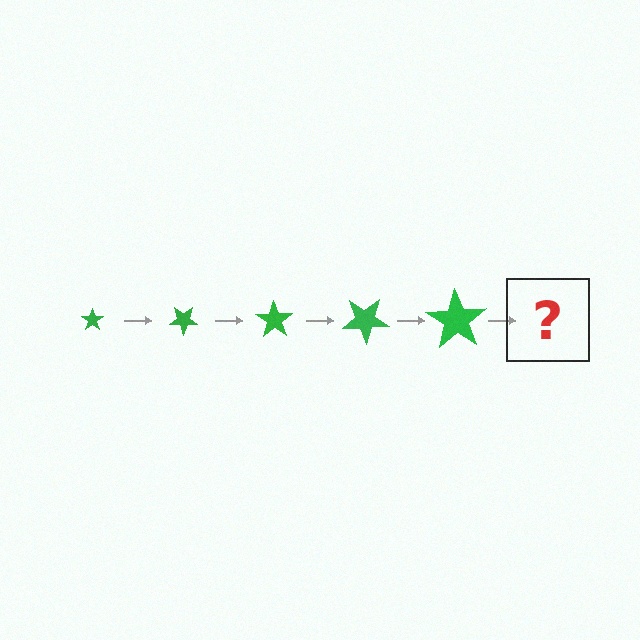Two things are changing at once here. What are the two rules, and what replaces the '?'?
The two rules are that the star grows larger each step and it rotates 35 degrees each step. The '?' should be a star, larger than the previous one and rotated 175 degrees from the start.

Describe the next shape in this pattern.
It should be a star, larger than the previous one and rotated 175 degrees from the start.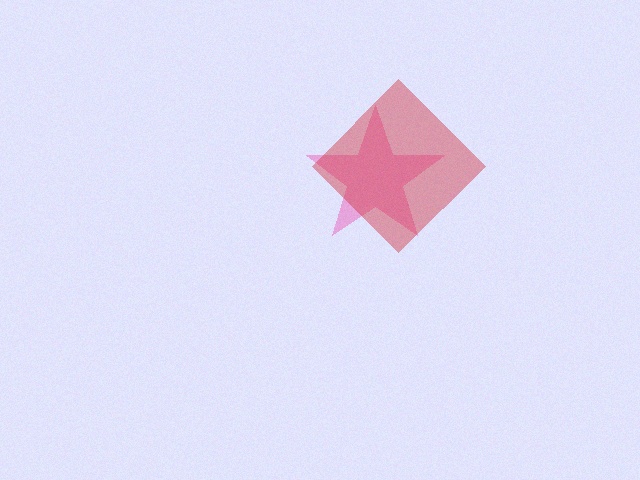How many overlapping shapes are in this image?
There are 2 overlapping shapes in the image.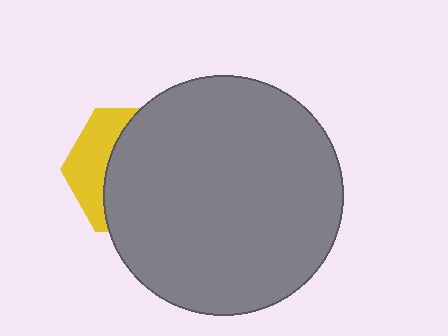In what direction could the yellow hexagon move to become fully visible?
The yellow hexagon could move left. That would shift it out from behind the gray circle entirely.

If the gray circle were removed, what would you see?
You would see the complete yellow hexagon.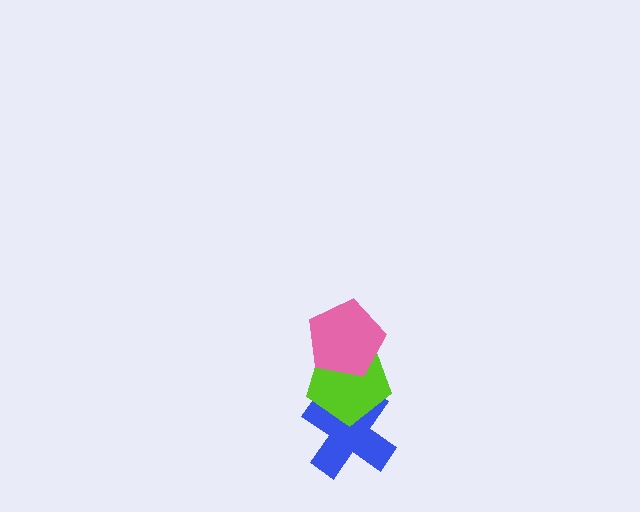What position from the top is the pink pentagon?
The pink pentagon is 1st from the top.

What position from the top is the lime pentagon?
The lime pentagon is 2nd from the top.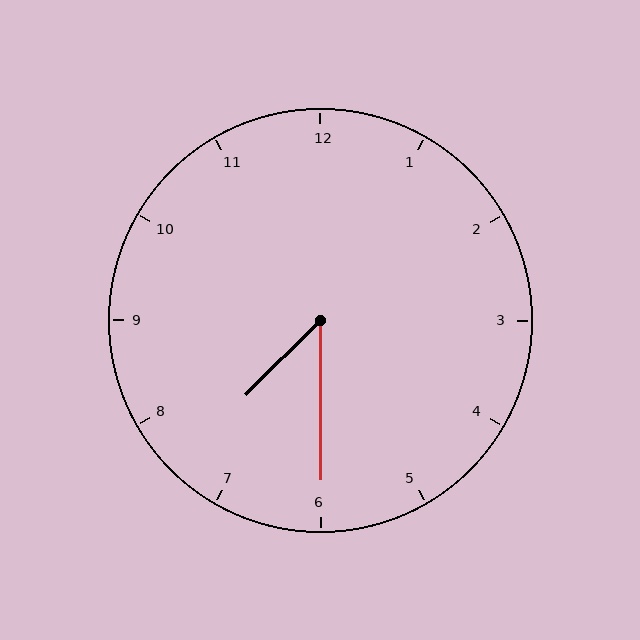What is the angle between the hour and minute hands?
Approximately 45 degrees.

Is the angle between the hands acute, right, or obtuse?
It is acute.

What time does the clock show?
7:30.